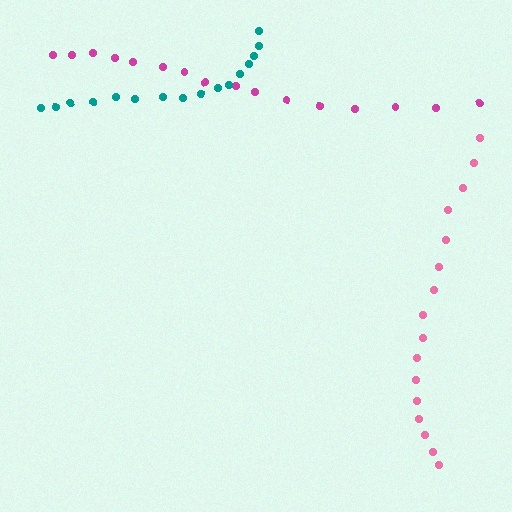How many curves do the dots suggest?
There are 3 distinct paths.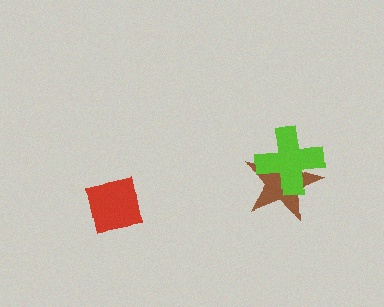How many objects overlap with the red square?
0 objects overlap with the red square.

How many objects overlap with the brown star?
1 object overlaps with the brown star.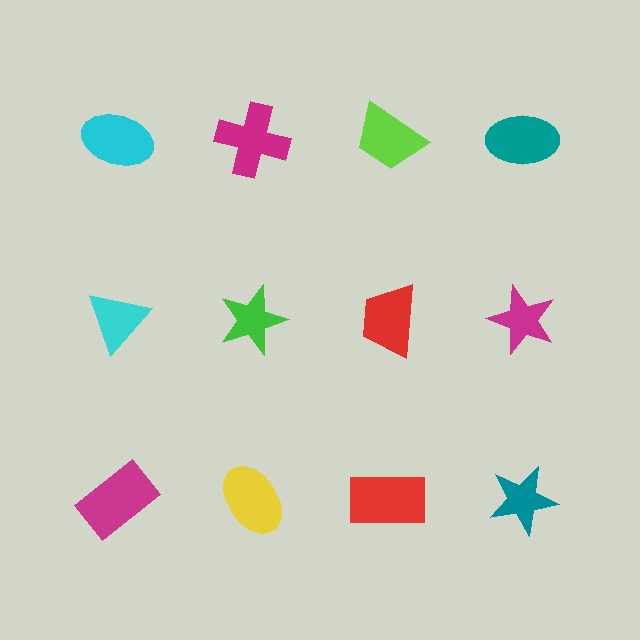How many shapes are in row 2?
4 shapes.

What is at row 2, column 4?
A magenta star.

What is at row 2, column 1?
A cyan triangle.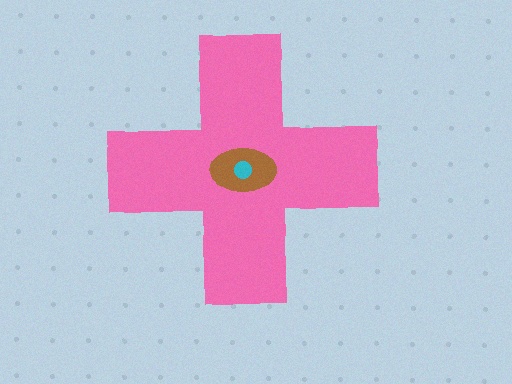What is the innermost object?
The cyan circle.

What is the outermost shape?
The pink cross.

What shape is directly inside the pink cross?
The brown ellipse.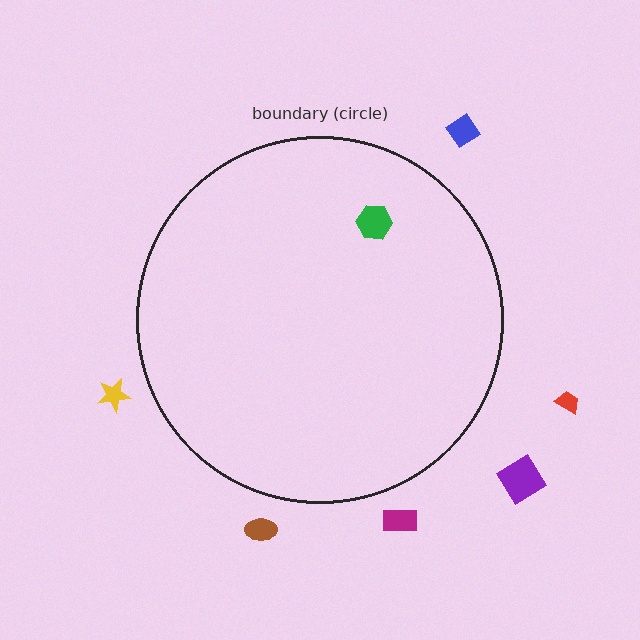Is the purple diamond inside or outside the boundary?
Outside.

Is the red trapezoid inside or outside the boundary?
Outside.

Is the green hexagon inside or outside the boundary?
Inside.